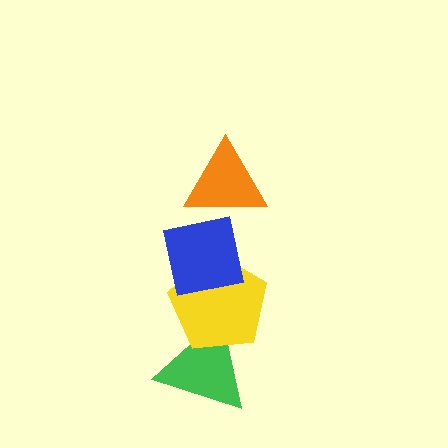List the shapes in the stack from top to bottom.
From top to bottom: the orange triangle, the blue square, the yellow pentagon, the green triangle.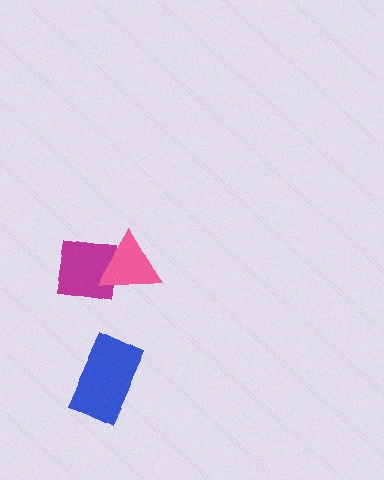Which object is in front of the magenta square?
The pink triangle is in front of the magenta square.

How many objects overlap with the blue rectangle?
0 objects overlap with the blue rectangle.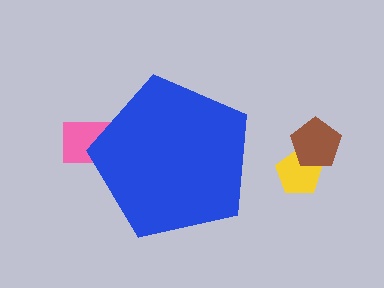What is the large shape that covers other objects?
A blue pentagon.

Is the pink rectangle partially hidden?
Yes, the pink rectangle is partially hidden behind the blue pentagon.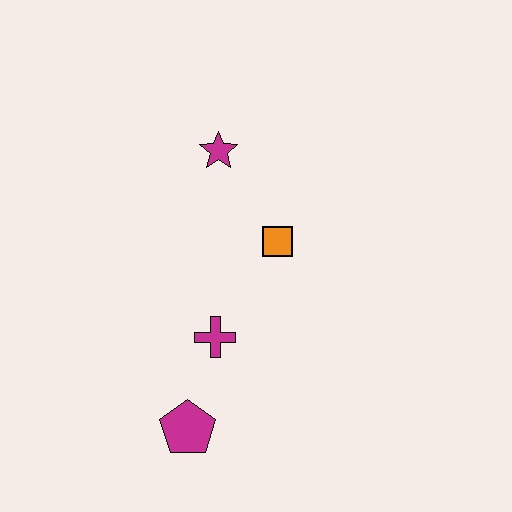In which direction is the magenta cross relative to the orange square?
The magenta cross is below the orange square.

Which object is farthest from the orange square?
The magenta pentagon is farthest from the orange square.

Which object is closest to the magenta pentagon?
The magenta cross is closest to the magenta pentagon.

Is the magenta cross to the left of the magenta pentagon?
No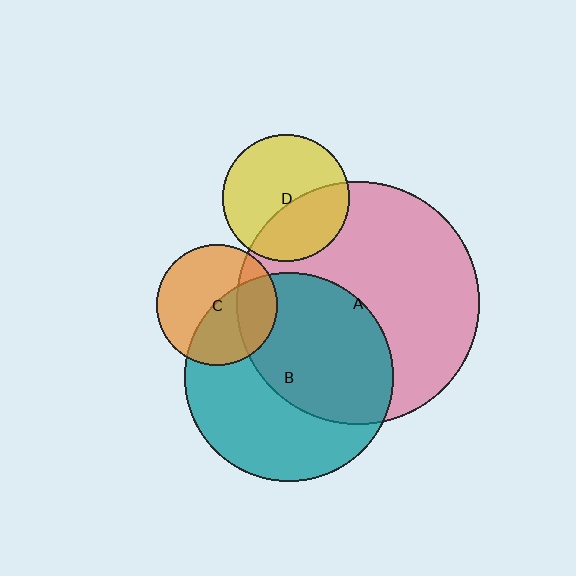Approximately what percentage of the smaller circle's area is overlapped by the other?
Approximately 50%.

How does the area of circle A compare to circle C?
Approximately 4.0 times.